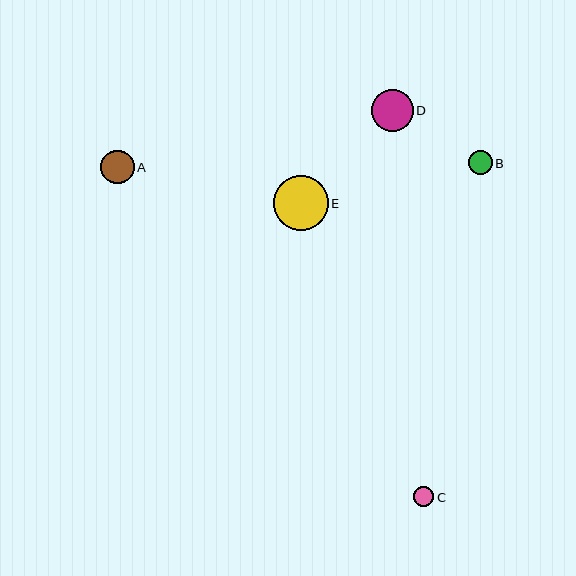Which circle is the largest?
Circle E is the largest with a size of approximately 55 pixels.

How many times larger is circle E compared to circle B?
Circle E is approximately 2.3 times the size of circle B.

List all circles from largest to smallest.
From largest to smallest: E, D, A, B, C.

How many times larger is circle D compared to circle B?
Circle D is approximately 1.8 times the size of circle B.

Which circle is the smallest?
Circle C is the smallest with a size of approximately 20 pixels.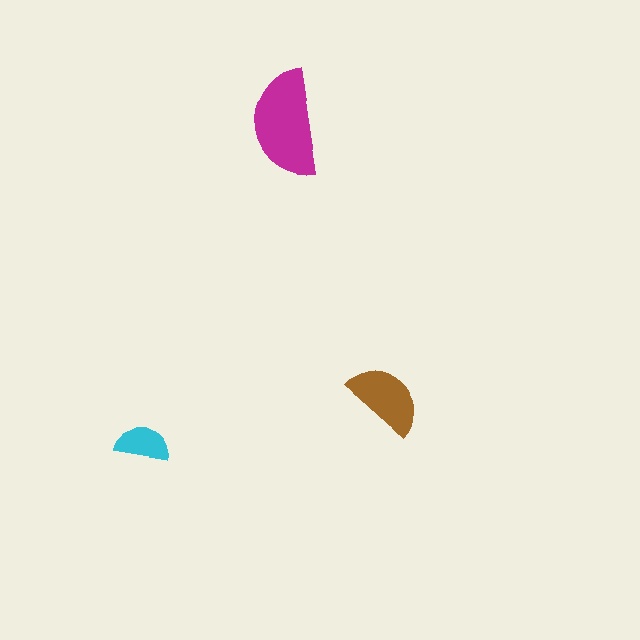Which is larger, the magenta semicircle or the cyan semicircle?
The magenta one.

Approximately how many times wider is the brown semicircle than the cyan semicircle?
About 1.5 times wider.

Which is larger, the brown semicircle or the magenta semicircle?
The magenta one.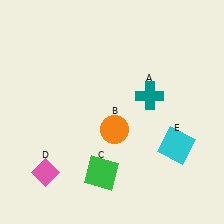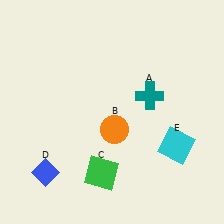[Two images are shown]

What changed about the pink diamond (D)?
In Image 1, D is pink. In Image 2, it changed to blue.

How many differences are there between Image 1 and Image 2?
There is 1 difference between the two images.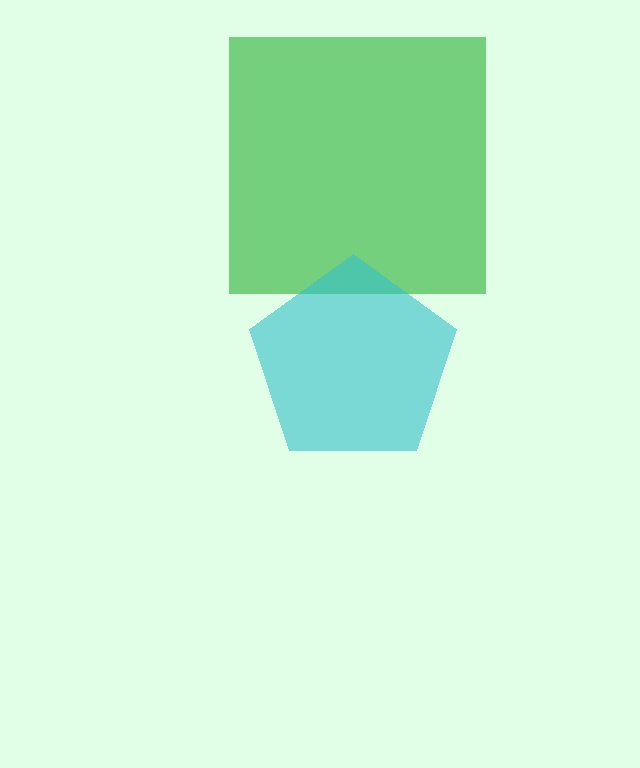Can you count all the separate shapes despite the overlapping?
Yes, there are 2 separate shapes.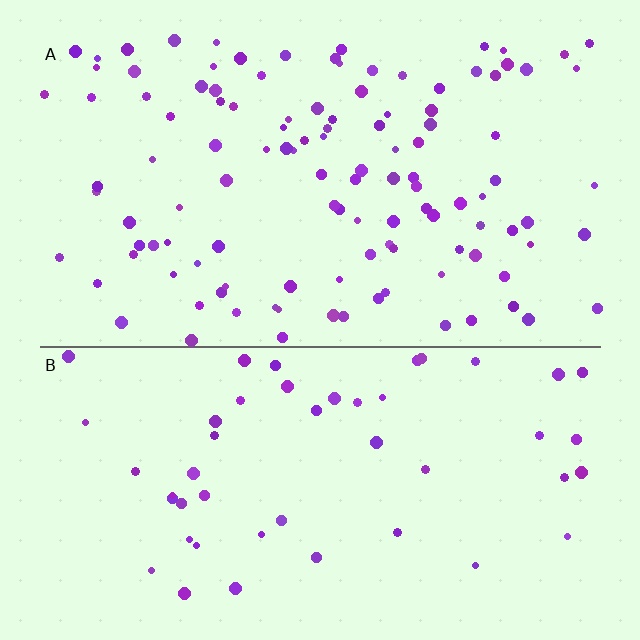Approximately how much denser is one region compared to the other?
Approximately 2.4× — region A over region B.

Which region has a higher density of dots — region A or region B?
A (the top).